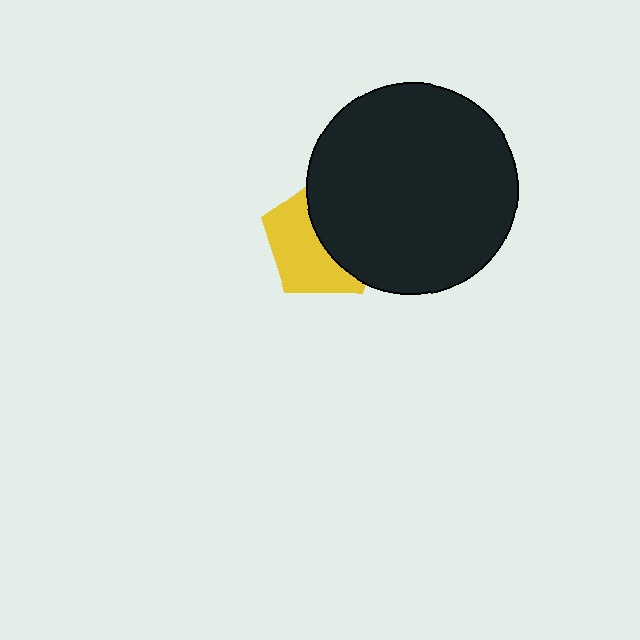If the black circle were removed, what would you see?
You would see the complete yellow pentagon.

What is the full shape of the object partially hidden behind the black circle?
The partially hidden object is a yellow pentagon.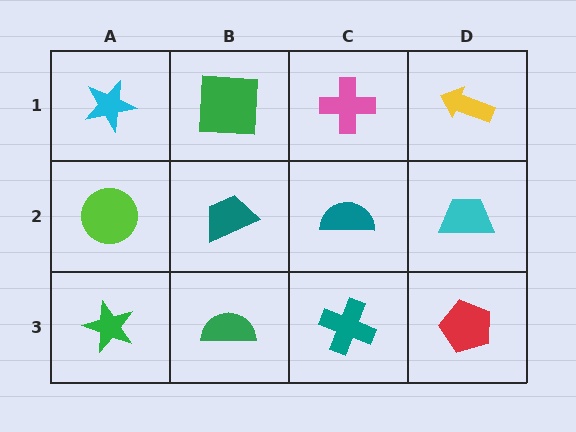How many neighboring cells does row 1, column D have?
2.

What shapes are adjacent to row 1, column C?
A teal semicircle (row 2, column C), a green square (row 1, column B), a yellow arrow (row 1, column D).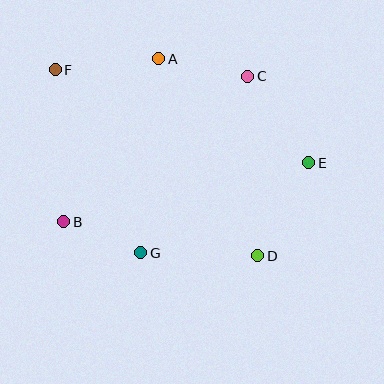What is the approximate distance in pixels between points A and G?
The distance between A and G is approximately 194 pixels.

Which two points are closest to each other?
Points B and G are closest to each other.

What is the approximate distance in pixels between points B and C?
The distance between B and C is approximately 235 pixels.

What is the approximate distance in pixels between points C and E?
The distance between C and E is approximately 106 pixels.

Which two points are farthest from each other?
Points D and F are farthest from each other.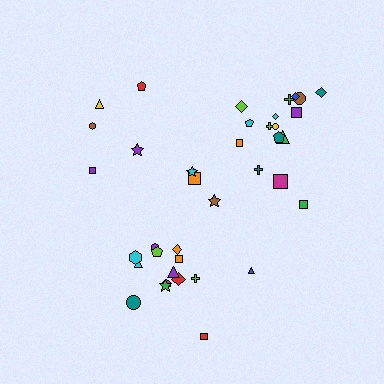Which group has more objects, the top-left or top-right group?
The top-right group.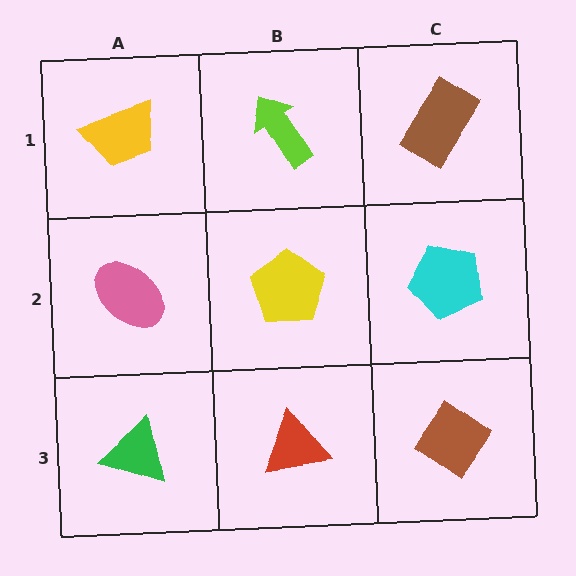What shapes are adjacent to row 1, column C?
A cyan pentagon (row 2, column C), a lime arrow (row 1, column B).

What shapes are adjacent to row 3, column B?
A yellow pentagon (row 2, column B), a green triangle (row 3, column A), a brown diamond (row 3, column C).